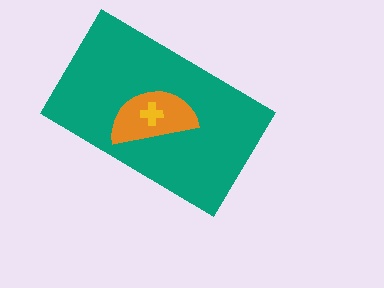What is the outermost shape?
The teal rectangle.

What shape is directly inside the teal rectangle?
The orange semicircle.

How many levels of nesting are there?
3.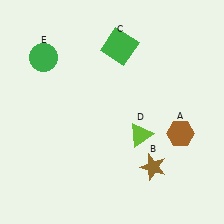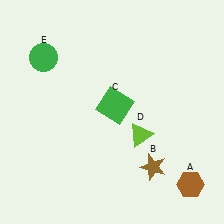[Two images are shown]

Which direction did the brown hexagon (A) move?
The brown hexagon (A) moved down.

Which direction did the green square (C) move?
The green square (C) moved down.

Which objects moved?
The objects that moved are: the brown hexagon (A), the green square (C).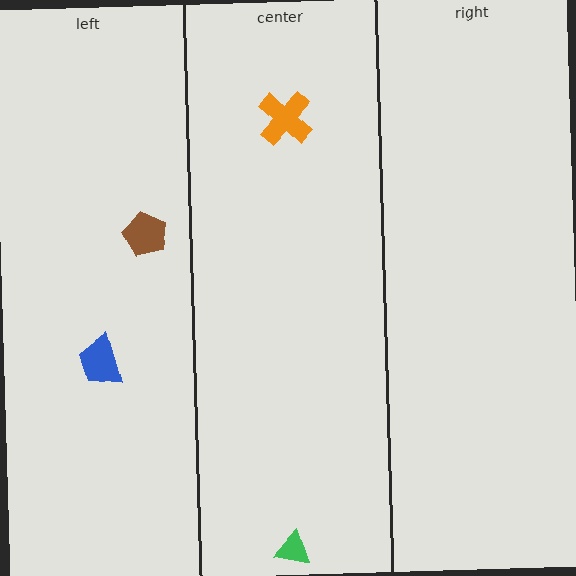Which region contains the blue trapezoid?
The left region.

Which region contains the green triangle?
The center region.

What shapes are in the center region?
The green triangle, the orange cross.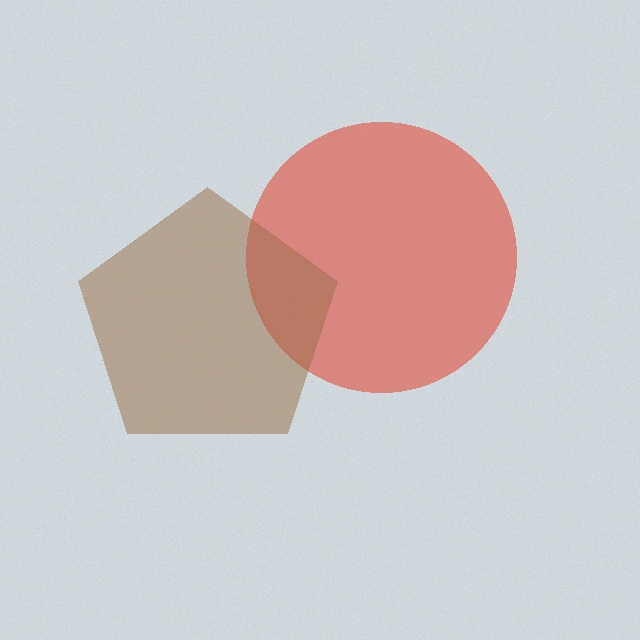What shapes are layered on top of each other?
The layered shapes are: a red circle, a brown pentagon.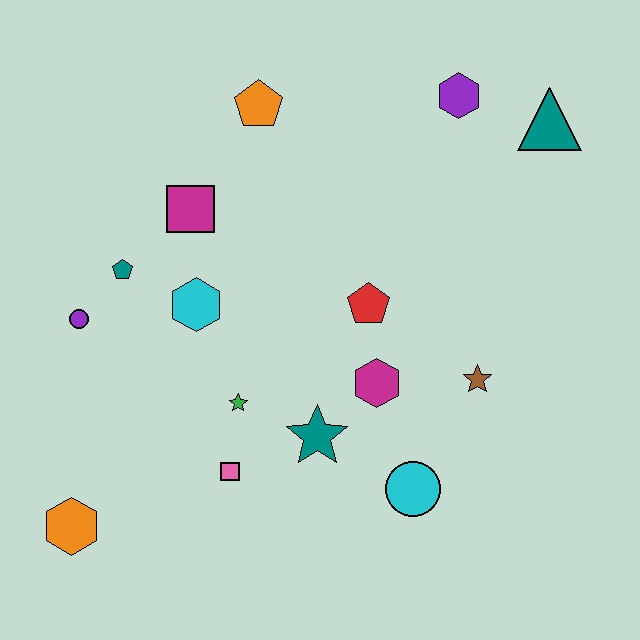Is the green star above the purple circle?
No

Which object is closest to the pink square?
The green star is closest to the pink square.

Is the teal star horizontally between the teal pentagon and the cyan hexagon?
No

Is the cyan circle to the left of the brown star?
Yes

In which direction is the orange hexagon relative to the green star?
The orange hexagon is to the left of the green star.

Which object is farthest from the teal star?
The teal triangle is farthest from the teal star.